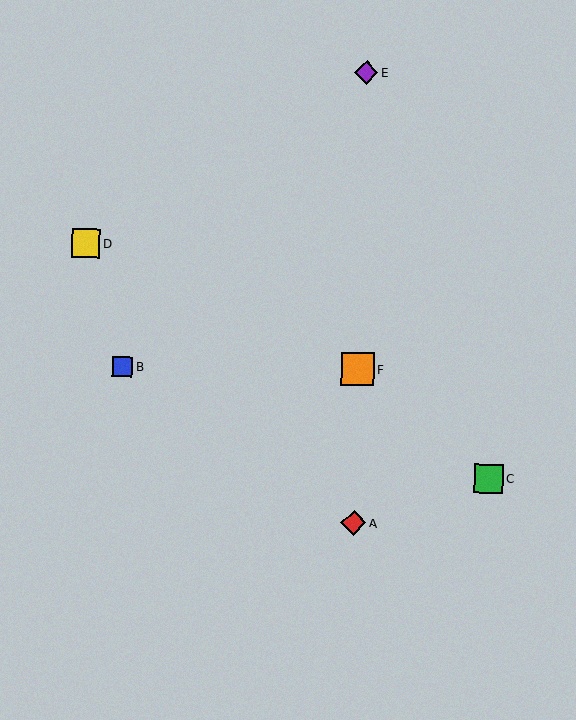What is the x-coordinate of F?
Object F is at x≈358.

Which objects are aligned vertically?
Objects A, E, F are aligned vertically.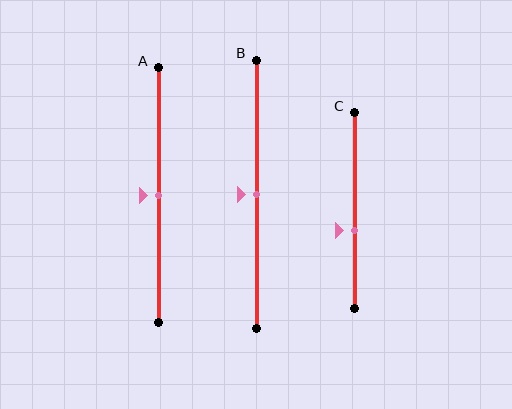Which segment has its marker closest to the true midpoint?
Segment A has its marker closest to the true midpoint.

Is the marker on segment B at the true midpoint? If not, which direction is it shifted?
Yes, the marker on segment B is at the true midpoint.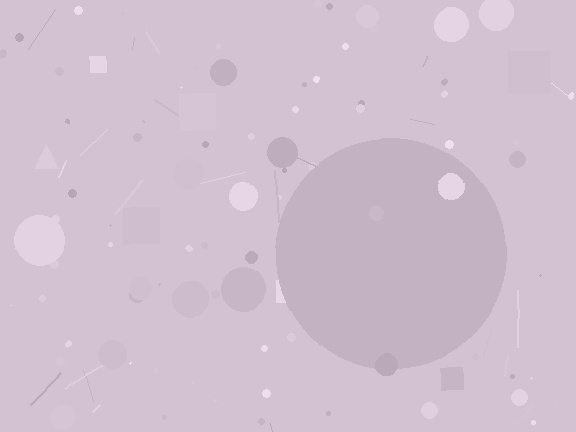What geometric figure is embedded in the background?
A circle is embedded in the background.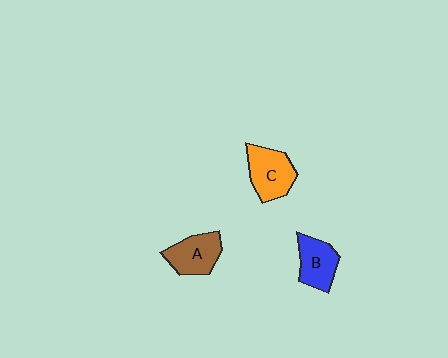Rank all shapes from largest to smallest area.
From largest to smallest: C (orange), A (brown), B (blue).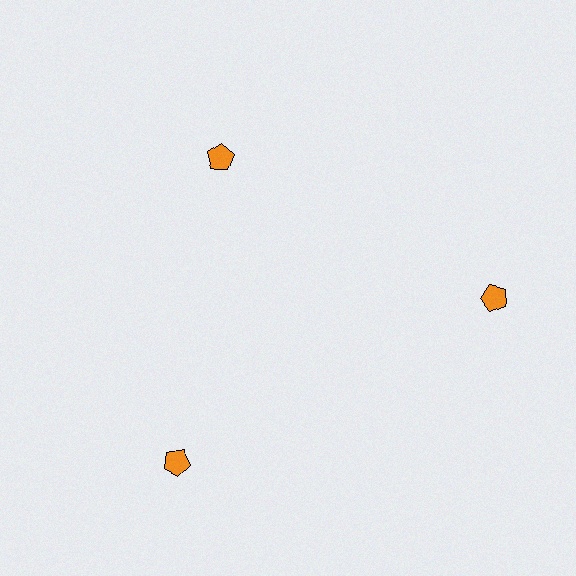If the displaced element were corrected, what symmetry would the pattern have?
It would have 3-fold rotational symmetry — the pattern would map onto itself every 120 degrees.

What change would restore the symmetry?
The symmetry would be restored by moving it outward, back onto the ring so that all 3 pentagons sit at equal angles and equal distance from the center.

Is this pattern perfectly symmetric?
No. The 3 orange pentagons are arranged in a ring, but one element near the 11 o'clock position is pulled inward toward the center, breaking the 3-fold rotational symmetry.